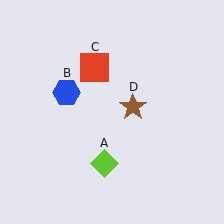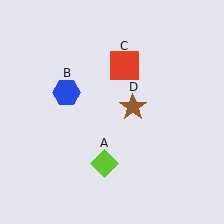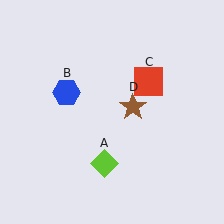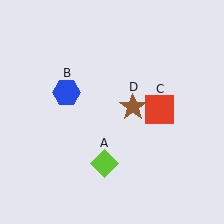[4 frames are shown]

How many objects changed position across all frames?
1 object changed position: red square (object C).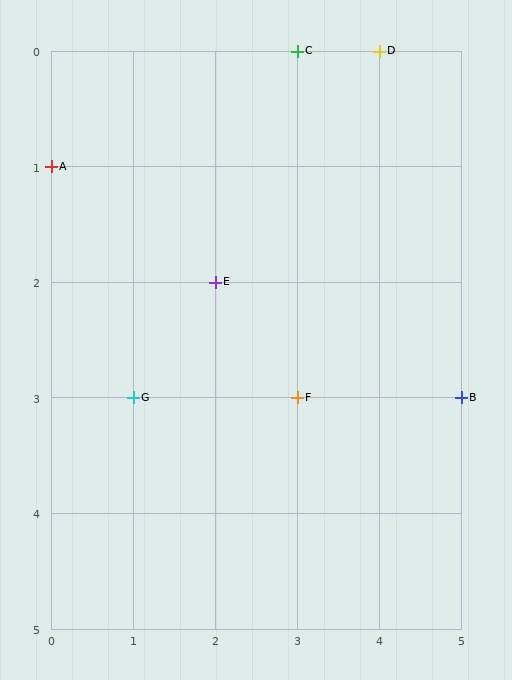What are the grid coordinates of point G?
Point G is at grid coordinates (1, 3).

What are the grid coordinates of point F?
Point F is at grid coordinates (3, 3).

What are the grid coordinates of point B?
Point B is at grid coordinates (5, 3).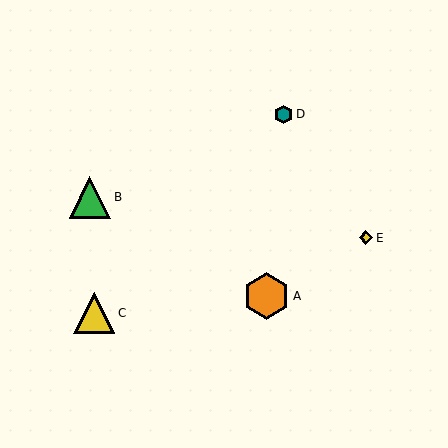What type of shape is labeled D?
Shape D is a teal hexagon.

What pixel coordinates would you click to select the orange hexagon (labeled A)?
Click at (266, 296) to select the orange hexagon A.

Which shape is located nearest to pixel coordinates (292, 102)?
The teal hexagon (labeled D) at (283, 114) is nearest to that location.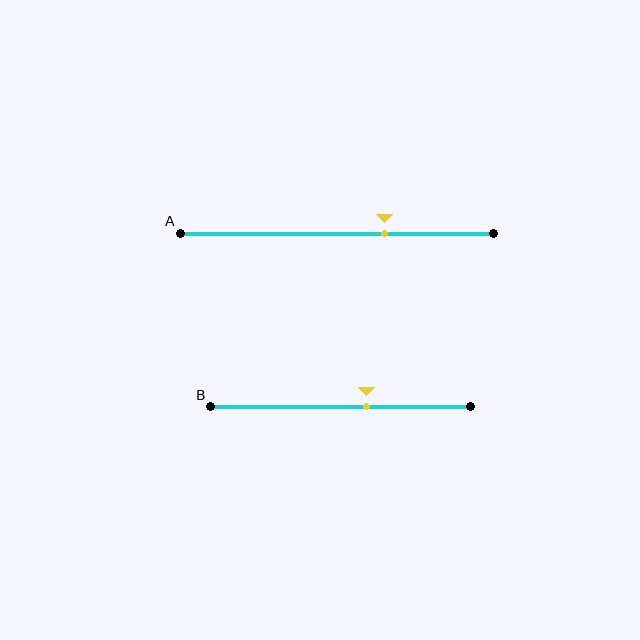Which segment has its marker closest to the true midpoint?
Segment B has its marker closest to the true midpoint.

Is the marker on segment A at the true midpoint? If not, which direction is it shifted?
No, the marker on segment A is shifted to the right by about 15% of the segment length.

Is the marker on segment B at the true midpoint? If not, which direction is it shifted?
No, the marker on segment B is shifted to the right by about 10% of the segment length.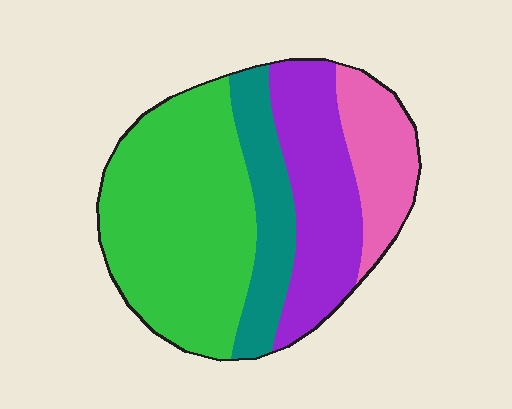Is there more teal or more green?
Green.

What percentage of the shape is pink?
Pink takes up less than a sixth of the shape.